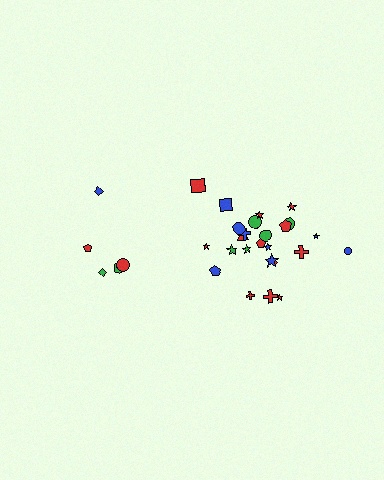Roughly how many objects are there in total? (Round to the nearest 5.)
Roughly 30 objects in total.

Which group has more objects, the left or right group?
The right group.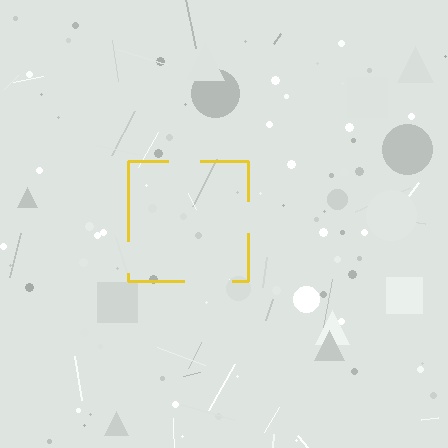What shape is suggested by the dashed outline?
The dashed outline suggests a square.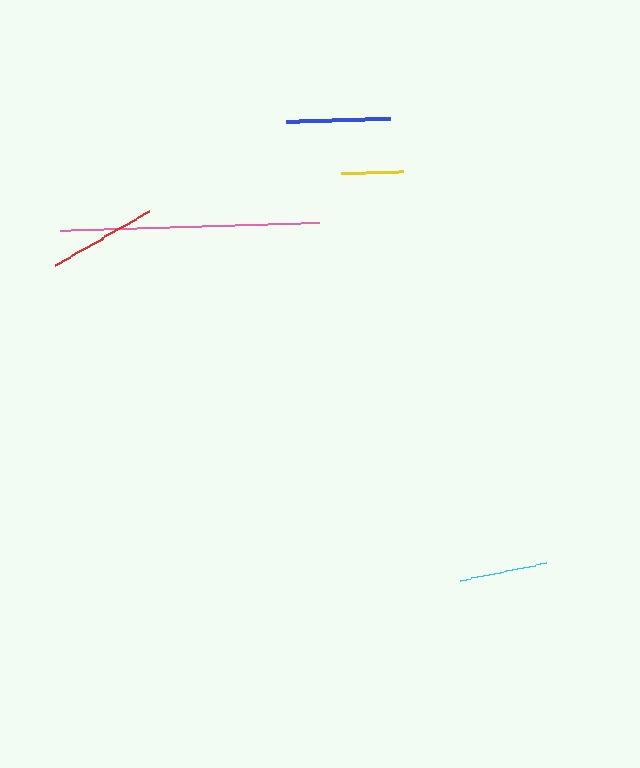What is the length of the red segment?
The red segment is approximately 108 pixels long.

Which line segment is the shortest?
The yellow line is the shortest at approximately 62 pixels.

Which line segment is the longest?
The pink line is the longest at approximately 259 pixels.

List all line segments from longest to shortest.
From longest to shortest: pink, red, blue, cyan, yellow.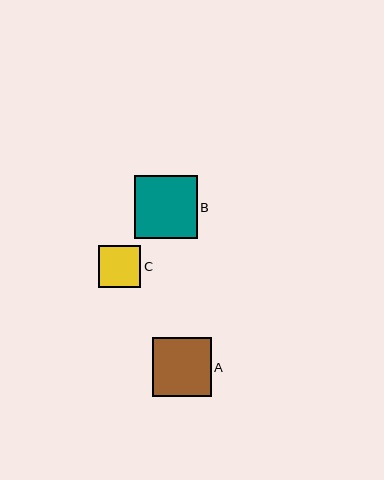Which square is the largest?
Square B is the largest with a size of approximately 63 pixels.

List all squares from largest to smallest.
From largest to smallest: B, A, C.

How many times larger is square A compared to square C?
Square A is approximately 1.4 times the size of square C.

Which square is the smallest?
Square C is the smallest with a size of approximately 42 pixels.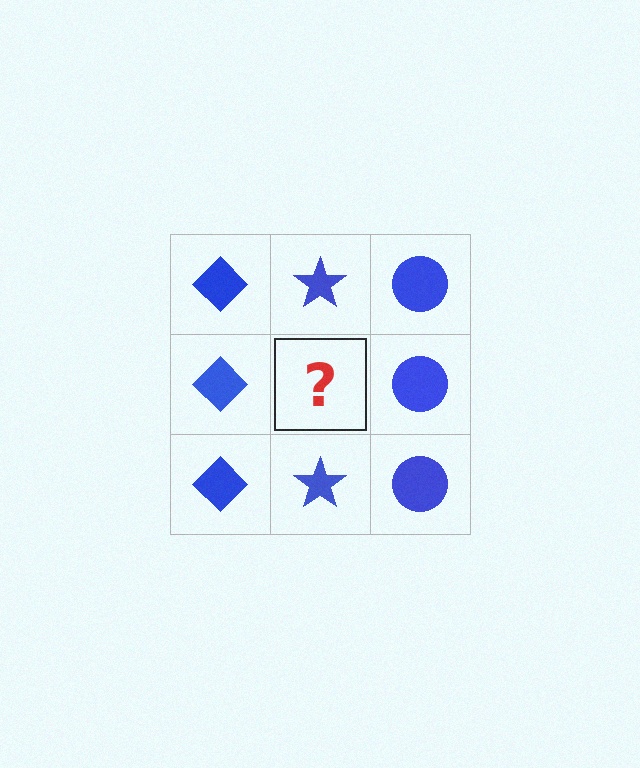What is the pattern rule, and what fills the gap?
The rule is that each column has a consistent shape. The gap should be filled with a blue star.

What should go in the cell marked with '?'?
The missing cell should contain a blue star.